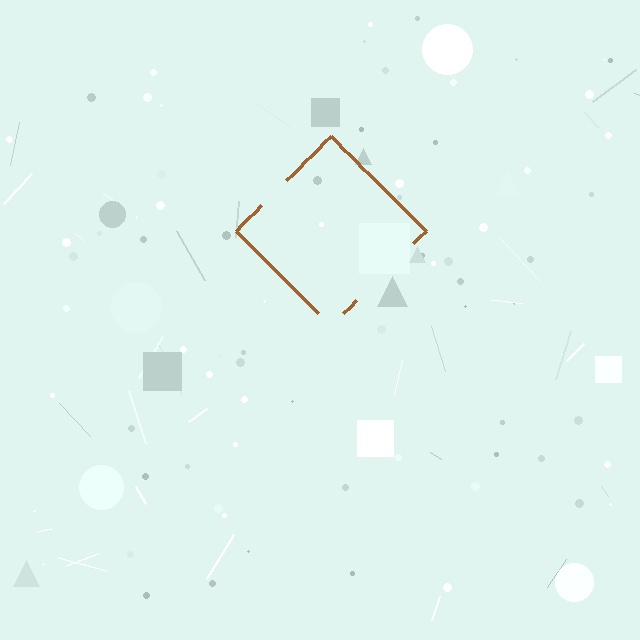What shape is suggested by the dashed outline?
The dashed outline suggests a diamond.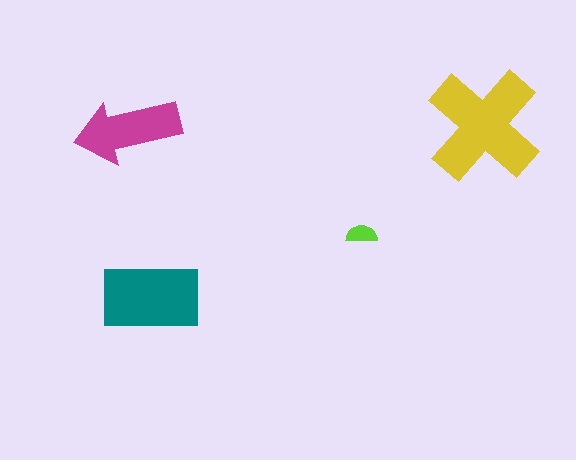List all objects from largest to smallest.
The yellow cross, the teal rectangle, the magenta arrow, the lime semicircle.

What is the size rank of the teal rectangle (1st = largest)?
2nd.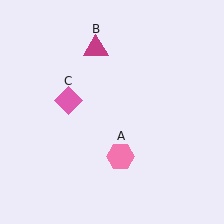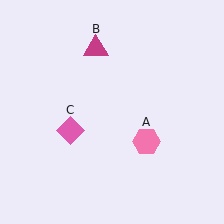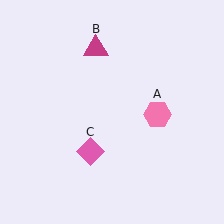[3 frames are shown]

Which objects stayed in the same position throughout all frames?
Magenta triangle (object B) remained stationary.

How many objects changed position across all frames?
2 objects changed position: pink hexagon (object A), pink diamond (object C).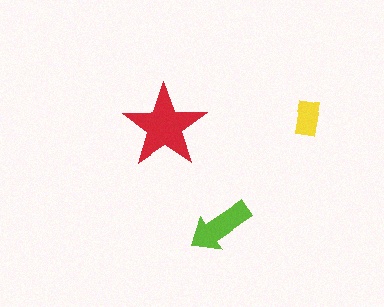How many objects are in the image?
There are 3 objects in the image.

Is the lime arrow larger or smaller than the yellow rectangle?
Larger.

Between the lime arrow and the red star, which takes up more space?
The red star.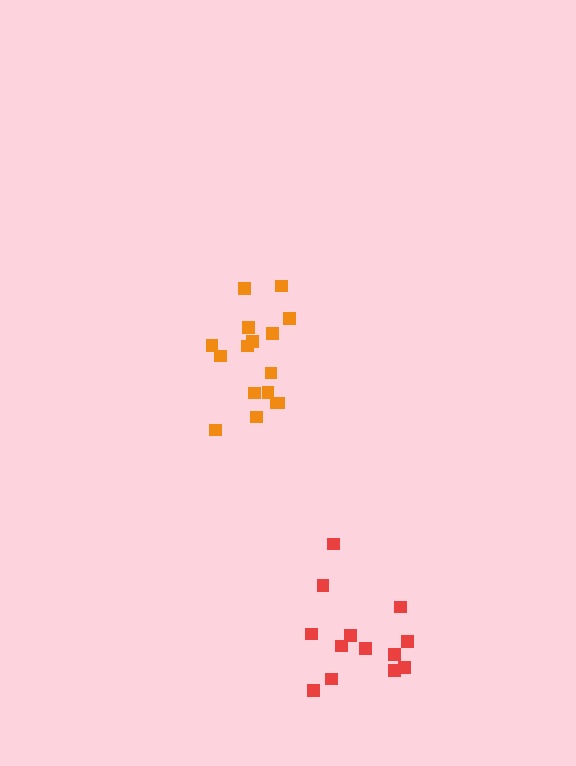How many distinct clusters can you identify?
There are 2 distinct clusters.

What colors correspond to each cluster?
The clusters are colored: orange, red.